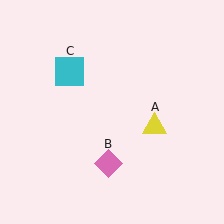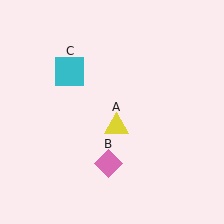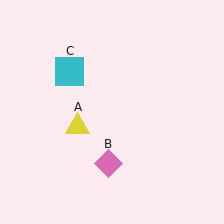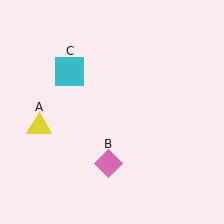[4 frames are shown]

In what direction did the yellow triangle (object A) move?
The yellow triangle (object A) moved left.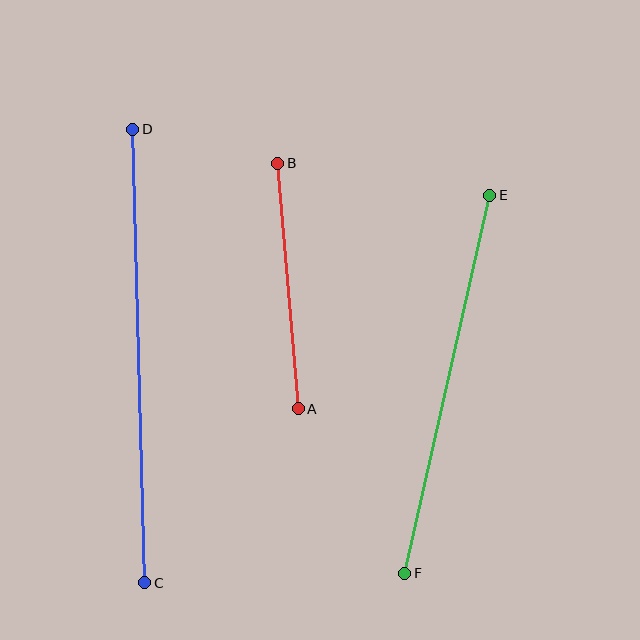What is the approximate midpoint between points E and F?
The midpoint is at approximately (447, 384) pixels.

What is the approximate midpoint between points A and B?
The midpoint is at approximately (288, 286) pixels.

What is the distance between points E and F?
The distance is approximately 387 pixels.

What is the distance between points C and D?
The distance is approximately 454 pixels.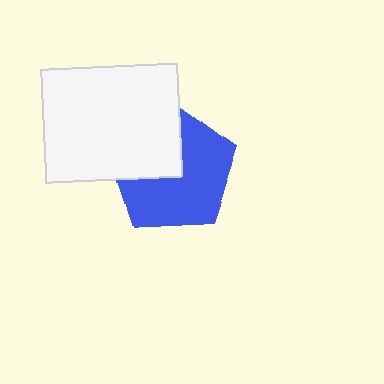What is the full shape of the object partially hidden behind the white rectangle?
The partially hidden object is a blue pentagon.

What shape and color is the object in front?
The object in front is a white rectangle.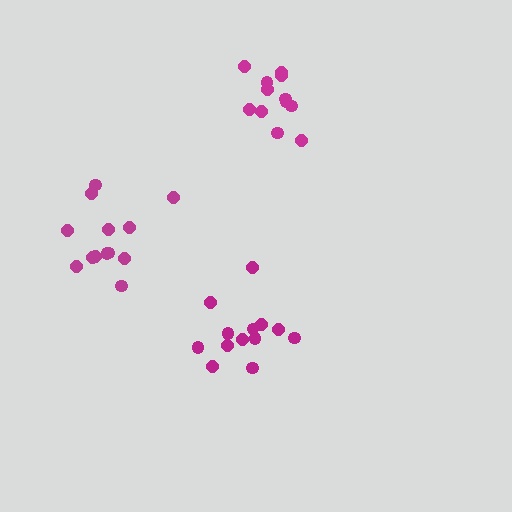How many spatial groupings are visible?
There are 3 spatial groupings.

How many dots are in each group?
Group 1: 13 dots, Group 2: 13 dots, Group 3: 12 dots (38 total).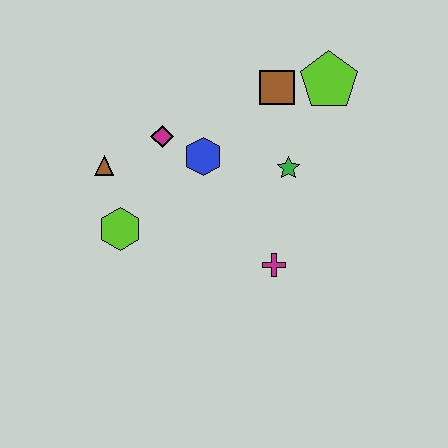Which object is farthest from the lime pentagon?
The lime hexagon is farthest from the lime pentagon.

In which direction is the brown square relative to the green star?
The brown square is above the green star.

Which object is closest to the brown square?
The lime pentagon is closest to the brown square.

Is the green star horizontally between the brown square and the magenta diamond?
No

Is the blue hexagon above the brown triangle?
Yes